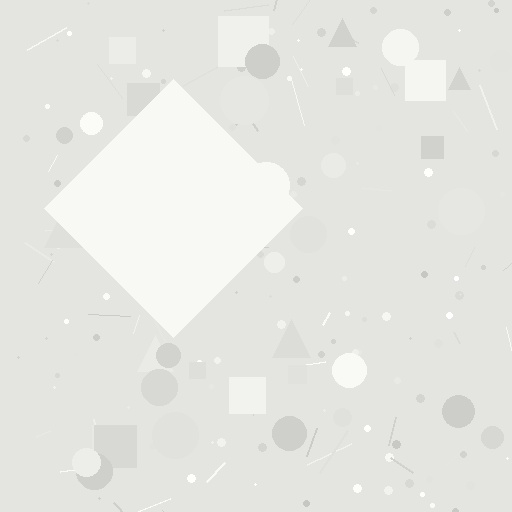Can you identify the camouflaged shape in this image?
The camouflaged shape is a diamond.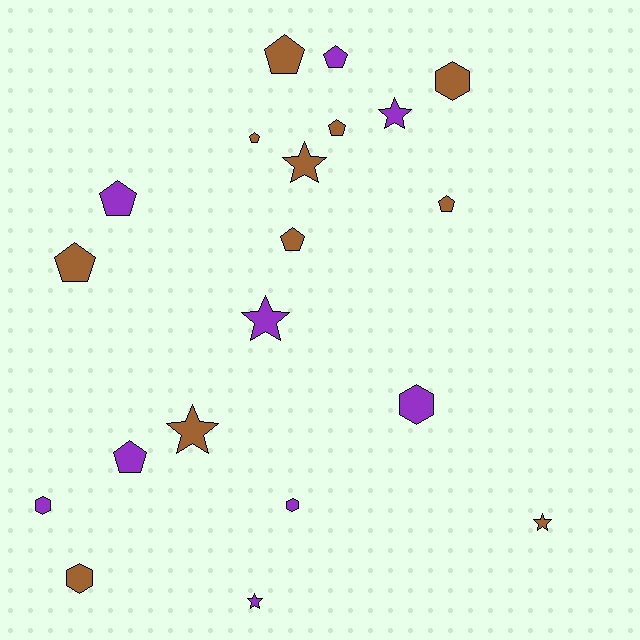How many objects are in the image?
There are 20 objects.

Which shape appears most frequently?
Pentagon, with 9 objects.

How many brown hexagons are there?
There are 2 brown hexagons.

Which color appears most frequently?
Brown, with 11 objects.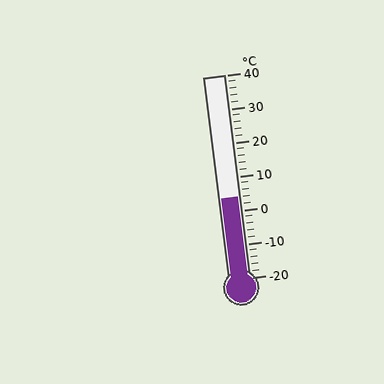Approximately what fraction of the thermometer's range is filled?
The thermometer is filled to approximately 40% of its range.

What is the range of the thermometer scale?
The thermometer scale ranges from -20°C to 40°C.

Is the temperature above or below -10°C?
The temperature is above -10°C.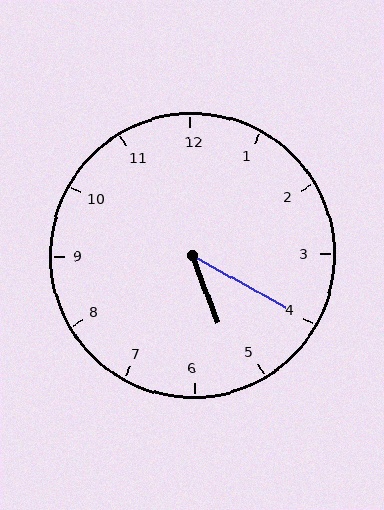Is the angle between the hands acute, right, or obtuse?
It is acute.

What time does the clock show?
5:20.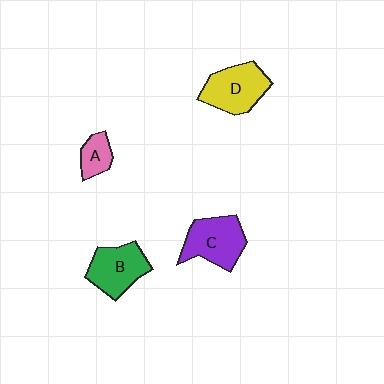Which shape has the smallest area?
Shape A (pink).